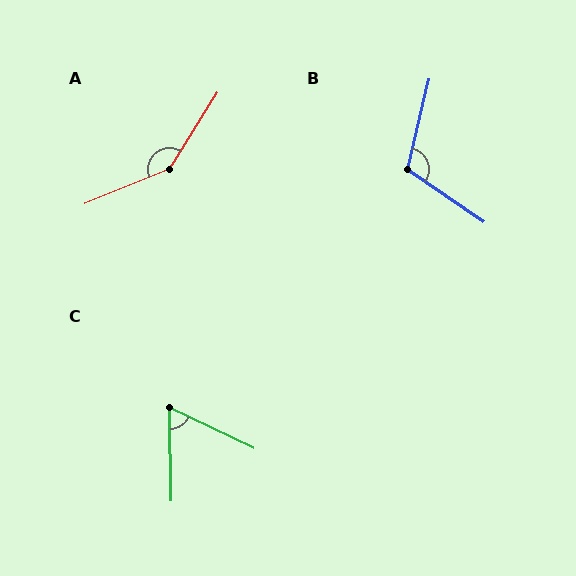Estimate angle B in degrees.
Approximately 111 degrees.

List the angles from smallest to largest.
C (63°), B (111°), A (144°).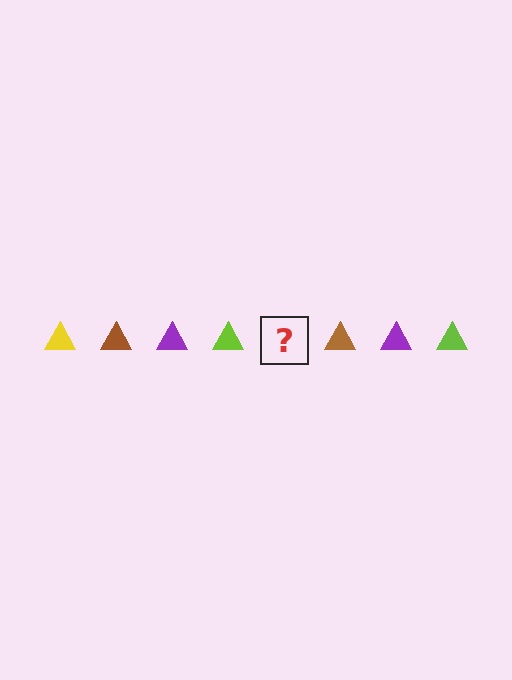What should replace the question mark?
The question mark should be replaced with a yellow triangle.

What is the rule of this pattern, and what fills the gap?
The rule is that the pattern cycles through yellow, brown, purple, lime triangles. The gap should be filled with a yellow triangle.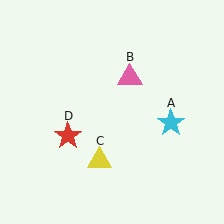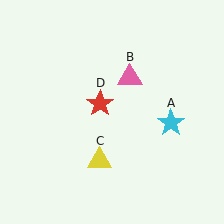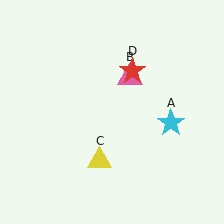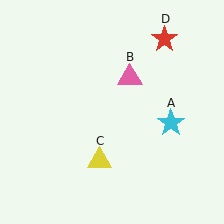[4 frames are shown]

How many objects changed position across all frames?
1 object changed position: red star (object D).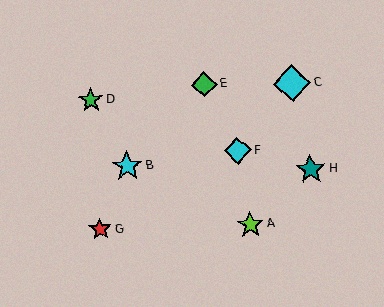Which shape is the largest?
The cyan diamond (labeled C) is the largest.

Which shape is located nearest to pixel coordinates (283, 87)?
The cyan diamond (labeled C) at (292, 83) is nearest to that location.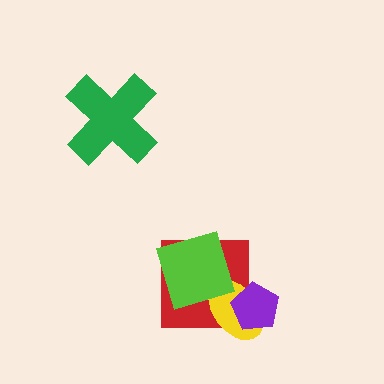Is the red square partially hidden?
Yes, it is partially covered by another shape.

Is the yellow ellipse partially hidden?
Yes, it is partially covered by another shape.